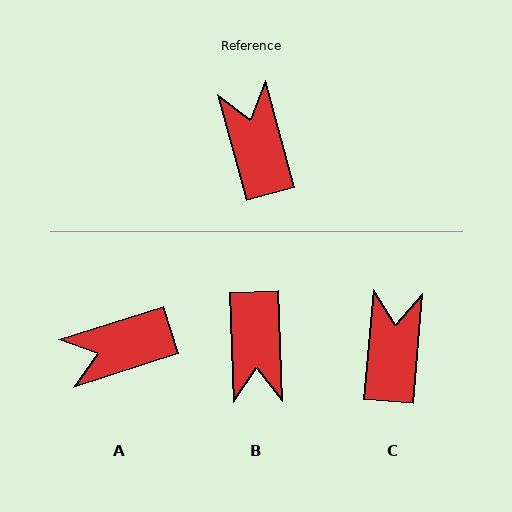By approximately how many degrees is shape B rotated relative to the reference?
Approximately 166 degrees counter-clockwise.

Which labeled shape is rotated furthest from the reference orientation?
B, about 166 degrees away.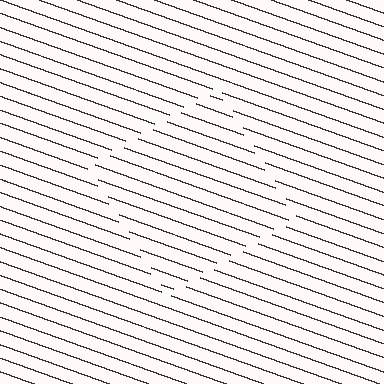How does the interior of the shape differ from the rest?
The interior of the shape contains the same grating, shifted by half a period — the contour is defined by the phase discontinuity where line-ends from the inner and outer gratings abut.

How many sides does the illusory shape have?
4 sides — the line-ends trace a square.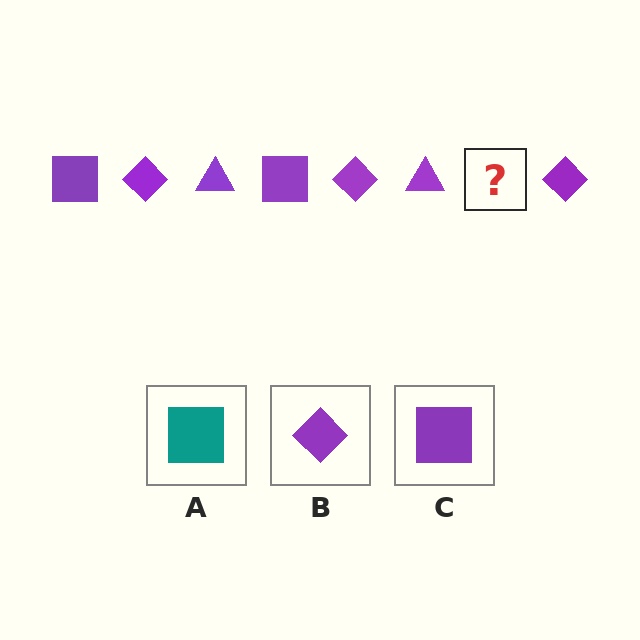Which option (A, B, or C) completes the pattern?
C.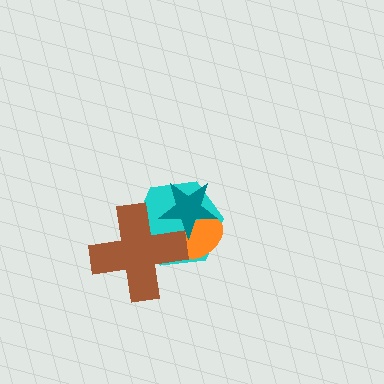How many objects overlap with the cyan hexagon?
3 objects overlap with the cyan hexagon.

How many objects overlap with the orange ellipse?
3 objects overlap with the orange ellipse.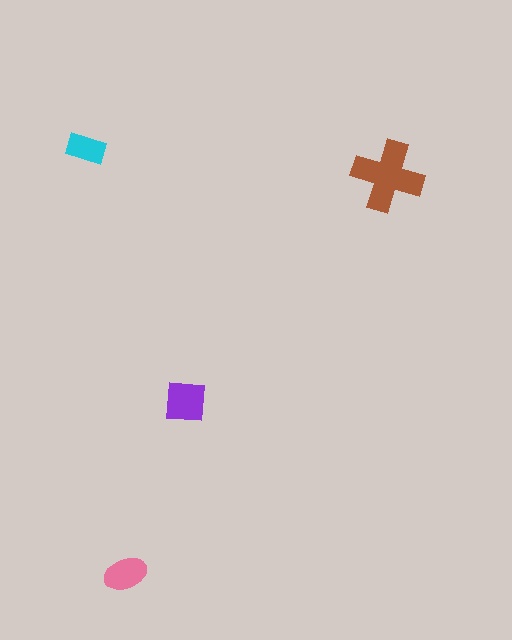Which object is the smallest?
The cyan rectangle.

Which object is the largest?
The brown cross.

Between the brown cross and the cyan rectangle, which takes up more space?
The brown cross.